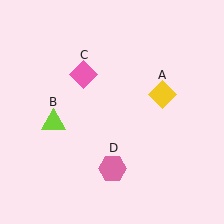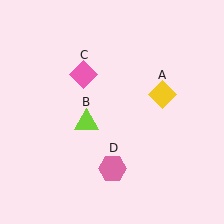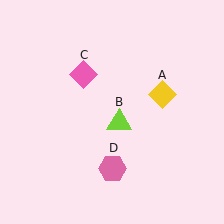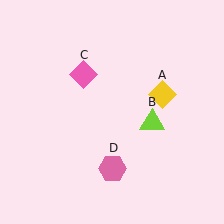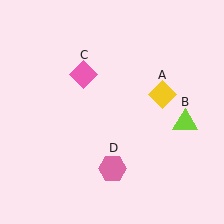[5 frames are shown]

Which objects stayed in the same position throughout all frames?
Yellow diamond (object A) and pink diamond (object C) and pink hexagon (object D) remained stationary.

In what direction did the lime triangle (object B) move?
The lime triangle (object B) moved right.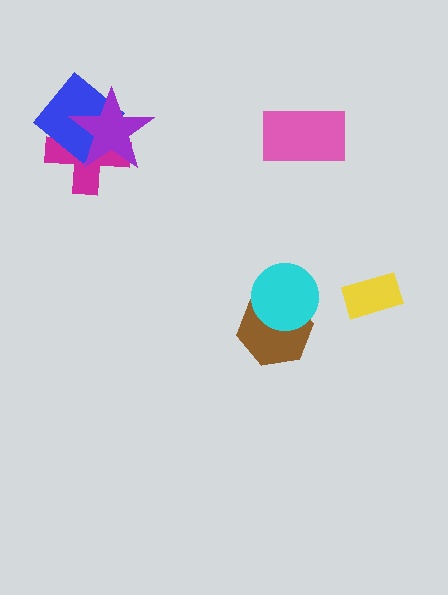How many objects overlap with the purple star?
2 objects overlap with the purple star.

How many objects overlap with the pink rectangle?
0 objects overlap with the pink rectangle.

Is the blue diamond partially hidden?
Yes, it is partially covered by another shape.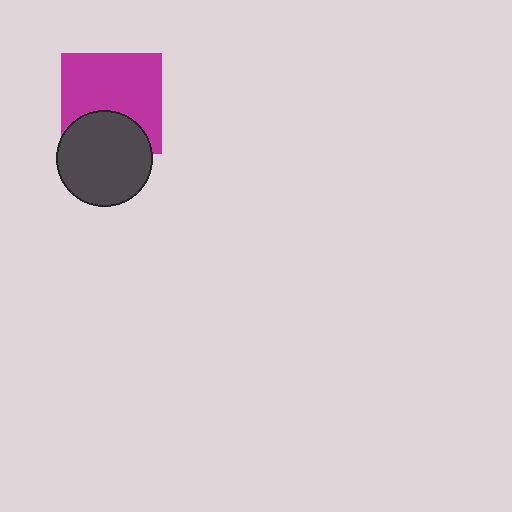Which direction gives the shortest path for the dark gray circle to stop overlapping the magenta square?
Moving down gives the shortest separation.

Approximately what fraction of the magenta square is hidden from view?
Roughly 32% of the magenta square is hidden behind the dark gray circle.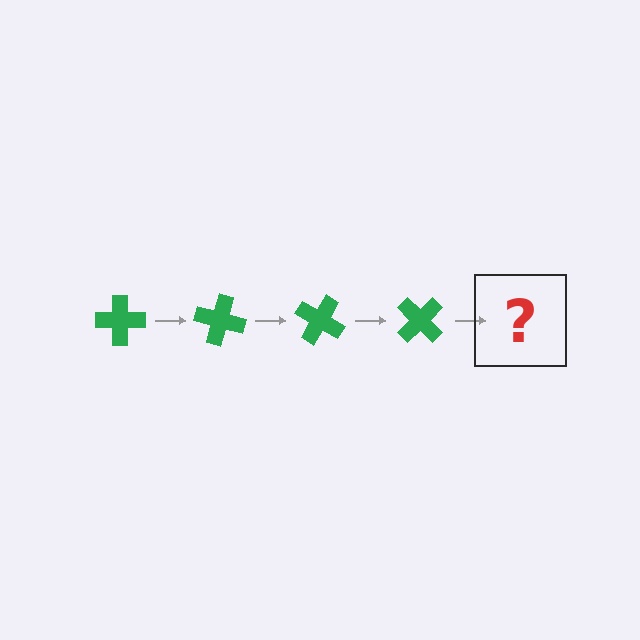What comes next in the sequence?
The next element should be a green cross rotated 60 degrees.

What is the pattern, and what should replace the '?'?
The pattern is that the cross rotates 15 degrees each step. The '?' should be a green cross rotated 60 degrees.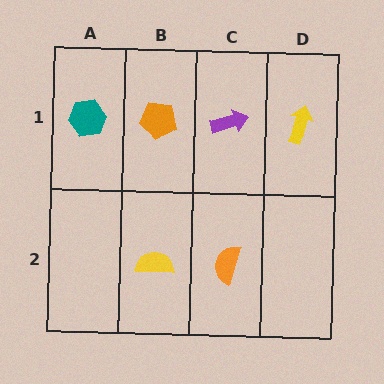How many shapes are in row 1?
4 shapes.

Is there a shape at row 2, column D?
No, that cell is empty.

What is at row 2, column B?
A yellow semicircle.